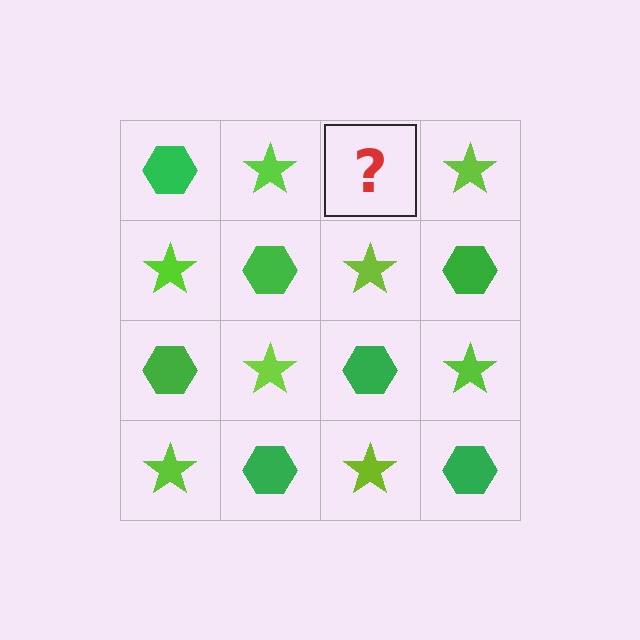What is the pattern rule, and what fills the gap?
The rule is that it alternates green hexagon and lime star in a checkerboard pattern. The gap should be filled with a green hexagon.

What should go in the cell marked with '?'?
The missing cell should contain a green hexagon.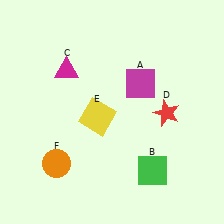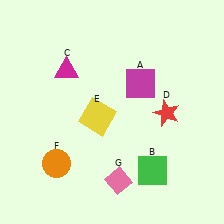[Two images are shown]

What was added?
A pink diamond (G) was added in Image 2.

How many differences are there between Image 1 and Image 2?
There is 1 difference between the two images.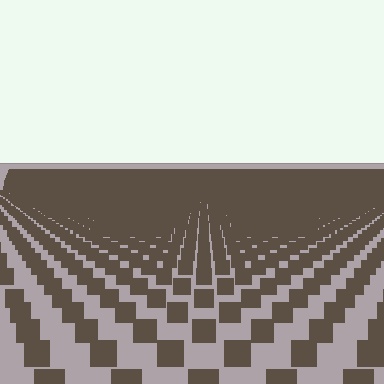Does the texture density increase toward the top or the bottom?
Density increases toward the top.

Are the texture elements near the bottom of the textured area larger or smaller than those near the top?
Larger. Near the bottom, elements are closer to the viewer and appear at a bigger on-screen size.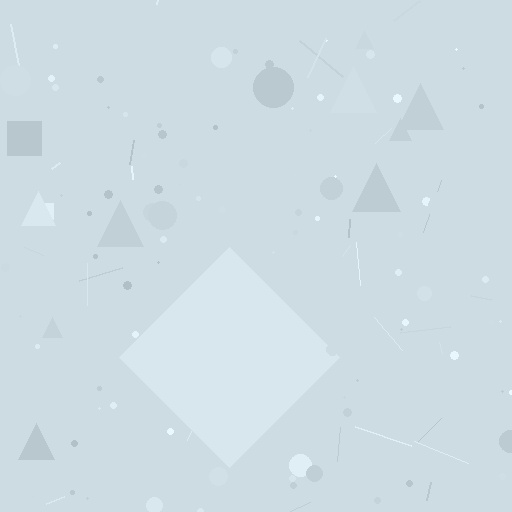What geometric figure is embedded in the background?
A diamond is embedded in the background.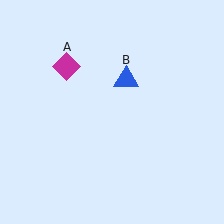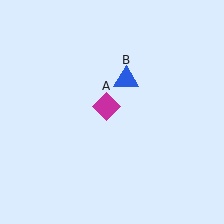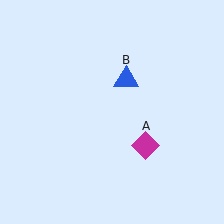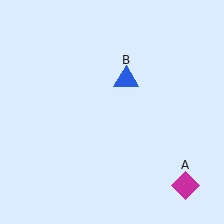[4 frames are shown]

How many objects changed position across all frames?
1 object changed position: magenta diamond (object A).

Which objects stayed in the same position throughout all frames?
Blue triangle (object B) remained stationary.